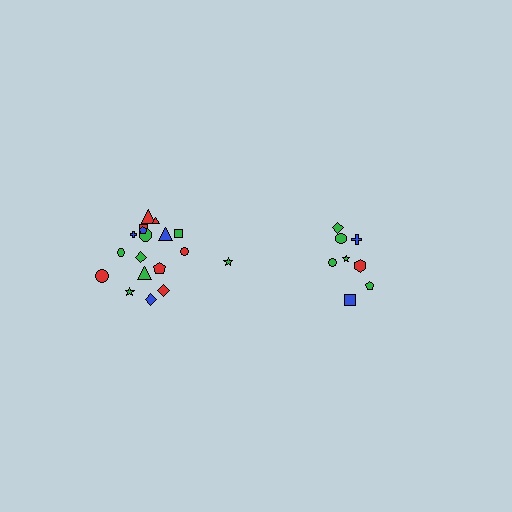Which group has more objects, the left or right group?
The left group.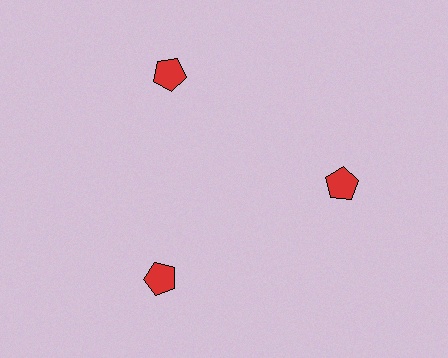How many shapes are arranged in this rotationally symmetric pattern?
There are 3 shapes, arranged in 3 groups of 1.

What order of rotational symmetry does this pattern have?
This pattern has 3-fold rotational symmetry.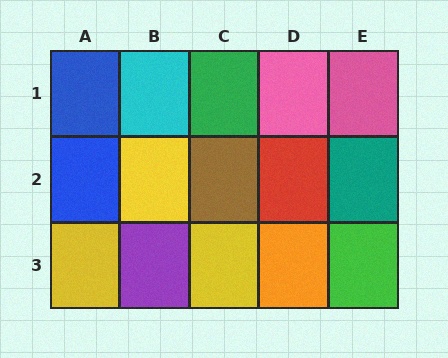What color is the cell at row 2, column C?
Brown.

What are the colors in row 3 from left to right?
Yellow, purple, yellow, orange, green.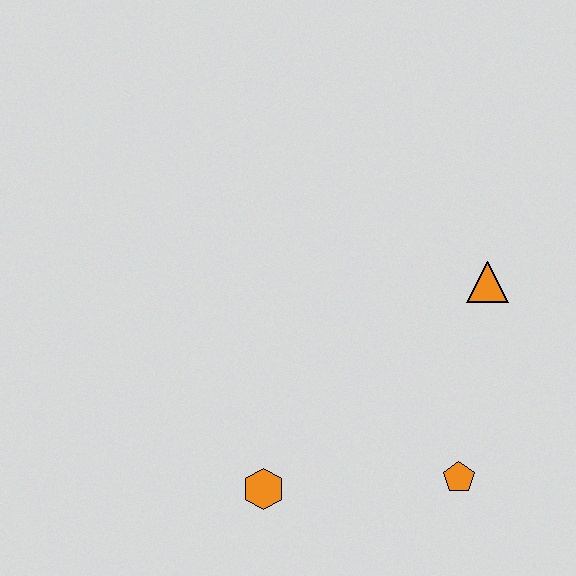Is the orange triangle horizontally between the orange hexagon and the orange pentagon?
No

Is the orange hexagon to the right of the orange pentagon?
No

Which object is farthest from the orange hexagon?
The orange triangle is farthest from the orange hexagon.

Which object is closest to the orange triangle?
The orange pentagon is closest to the orange triangle.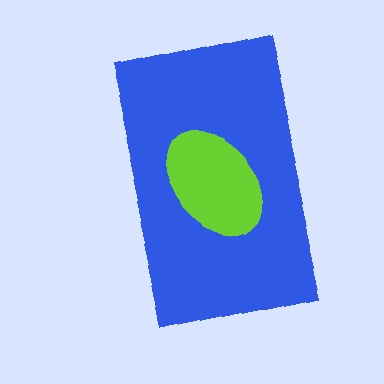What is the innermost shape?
The lime ellipse.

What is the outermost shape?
The blue rectangle.